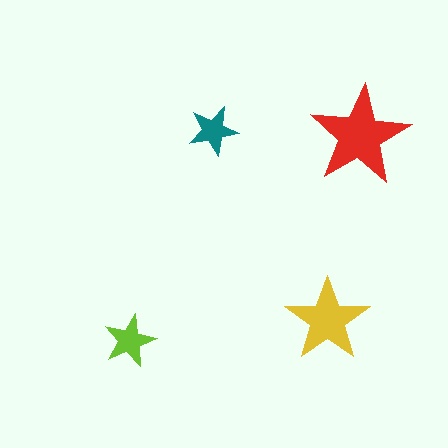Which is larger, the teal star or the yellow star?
The yellow one.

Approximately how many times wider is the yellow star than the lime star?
About 1.5 times wider.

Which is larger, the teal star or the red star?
The red one.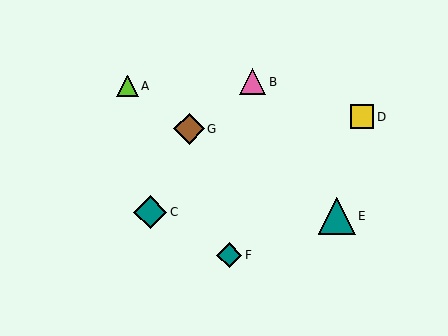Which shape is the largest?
The teal triangle (labeled E) is the largest.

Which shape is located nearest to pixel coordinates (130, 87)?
The lime triangle (labeled A) at (127, 86) is nearest to that location.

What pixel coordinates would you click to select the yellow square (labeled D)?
Click at (362, 117) to select the yellow square D.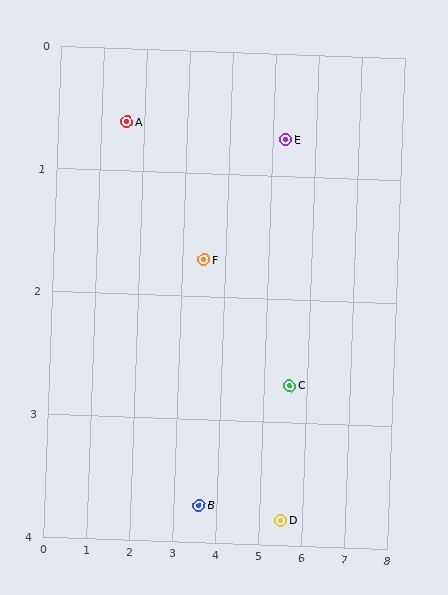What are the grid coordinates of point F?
Point F is at approximately (3.5, 1.7).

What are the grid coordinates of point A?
Point A is at approximately (1.6, 0.6).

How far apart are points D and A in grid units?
Points D and A are about 5.0 grid units apart.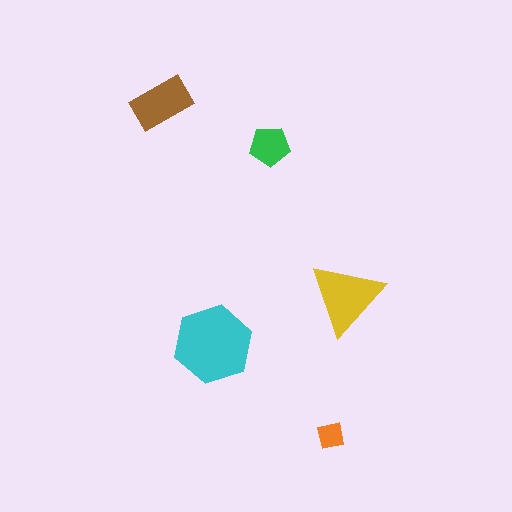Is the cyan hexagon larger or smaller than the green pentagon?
Larger.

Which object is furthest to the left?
The brown rectangle is leftmost.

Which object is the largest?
The cyan hexagon.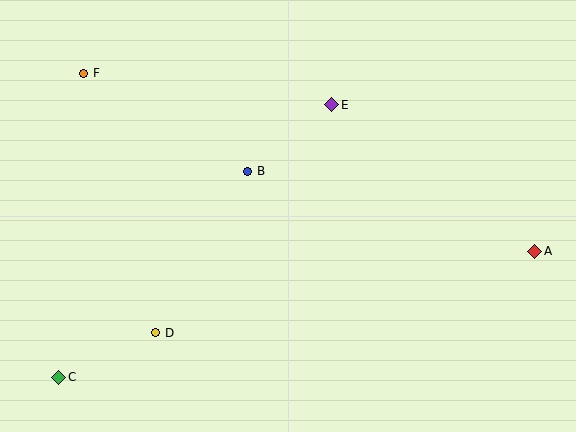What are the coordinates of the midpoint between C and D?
The midpoint between C and D is at (107, 355).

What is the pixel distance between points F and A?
The distance between F and A is 485 pixels.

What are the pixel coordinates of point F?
Point F is at (84, 73).